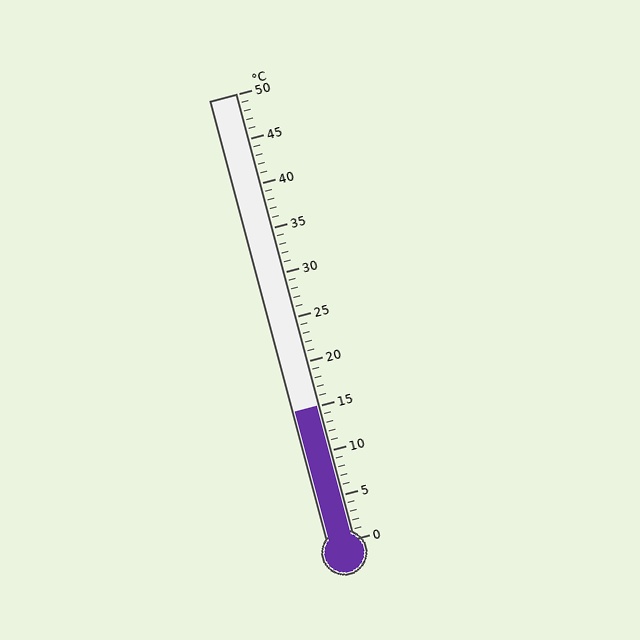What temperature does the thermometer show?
The thermometer shows approximately 15°C.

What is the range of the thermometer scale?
The thermometer scale ranges from 0°C to 50°C.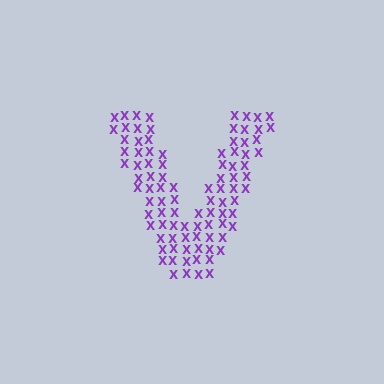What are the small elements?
The small elements are letter X's.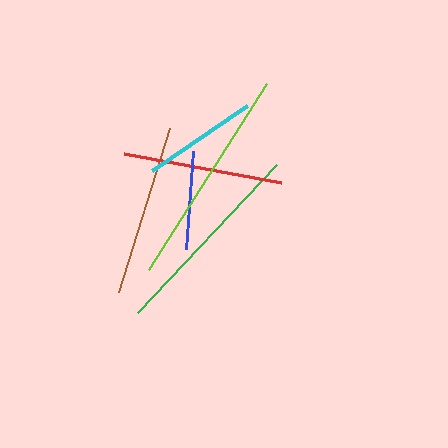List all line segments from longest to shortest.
From longest to shortest: lime, green, brown, red, cyan, blue.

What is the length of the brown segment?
The brown segment is approximately 171 pixels long.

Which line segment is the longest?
The lime line is the longest at approximately 221 pixels.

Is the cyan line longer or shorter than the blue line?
The cyan line is longer than the blue line.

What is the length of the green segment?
The green segment is approximately 203 pixels long.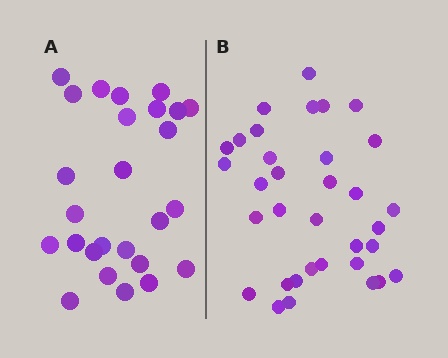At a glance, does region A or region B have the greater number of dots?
Region B (the right region) has more dots.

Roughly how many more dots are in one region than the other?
Region B has roughly 8 or so more dots than region A.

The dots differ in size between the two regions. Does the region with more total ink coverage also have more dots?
No. Region A has more total ink coverage because its dots are larger, but region B actually contains more individual dots. Total area can be misleading — the number of items is what matters here.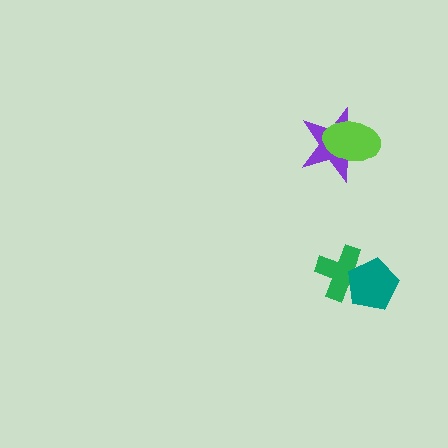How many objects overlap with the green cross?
1 object overlaps with the green cross.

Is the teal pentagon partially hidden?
No, no other shape covers it.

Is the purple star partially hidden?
Yes, it is partially covered by another shape.